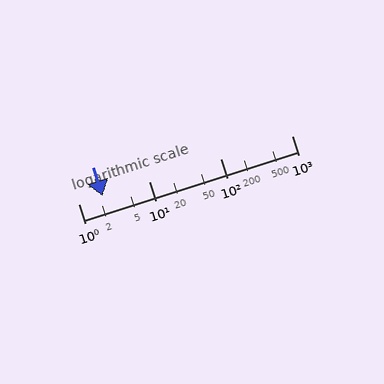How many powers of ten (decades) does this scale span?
The scale spans 3 decades, from 1 to 1000.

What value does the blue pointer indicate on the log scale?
The pointer indicates approximately 2.2.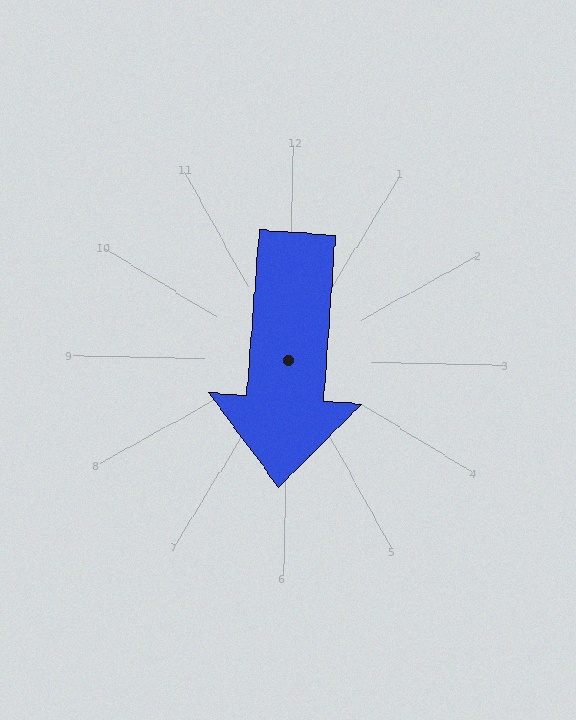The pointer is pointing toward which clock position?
Roughly 6 o'clock.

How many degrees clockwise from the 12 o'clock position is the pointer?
Approximately 183 degrees.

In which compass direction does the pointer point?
South.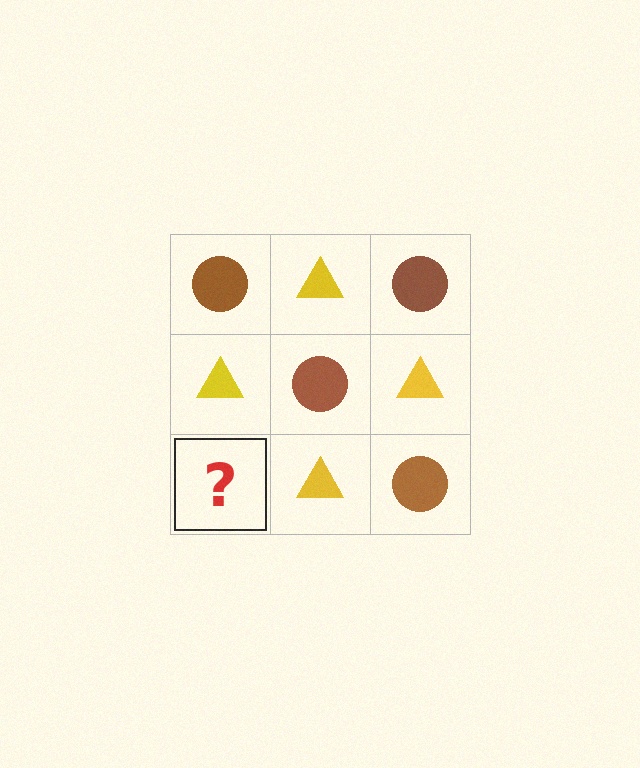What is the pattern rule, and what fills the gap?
The rule is that it alternates brown circle and yellow triangle in a checkerboard pattern. The gap should be filled with a brown circle.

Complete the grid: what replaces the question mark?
The question mark should be replaced with a brown circle.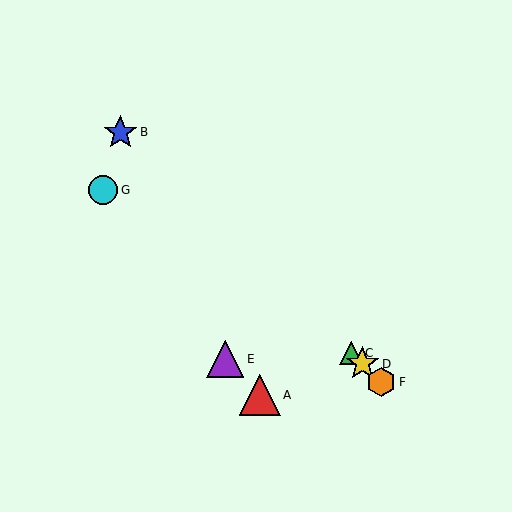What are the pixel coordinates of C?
Object C is at (351, 353).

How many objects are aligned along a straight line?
4 objects (B, C, D, F) are aligned along a straight line.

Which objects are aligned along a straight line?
Objects B, C, D, F are aligned along a straight line.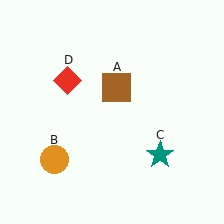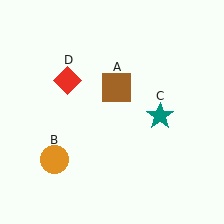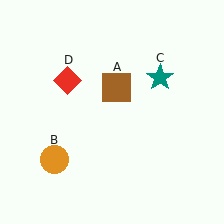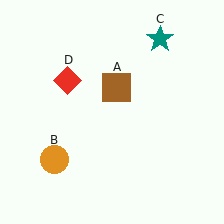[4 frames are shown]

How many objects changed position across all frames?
1 object changed position: teal star (object C).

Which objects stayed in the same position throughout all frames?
Brown square (object A) and orange circle (object B) and red diamond (object D) remained stationary.